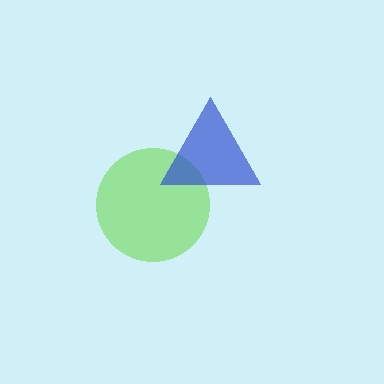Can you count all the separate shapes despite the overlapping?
Yes, there are 2 separate shapes.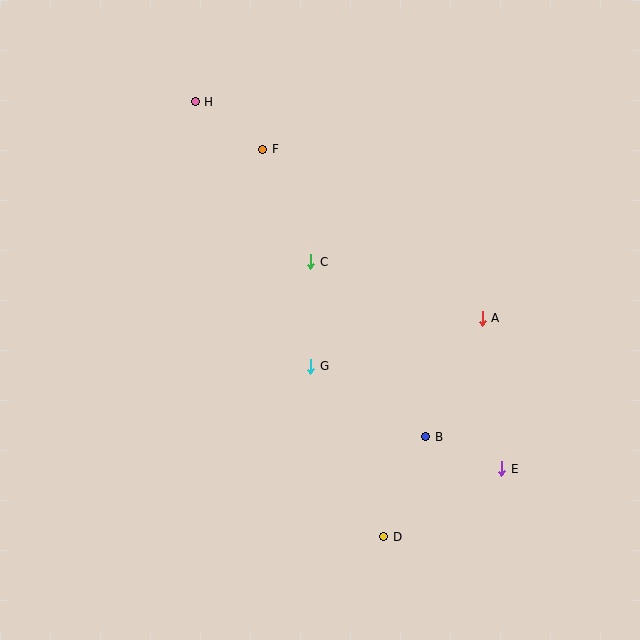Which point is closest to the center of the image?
Point G at (311, 366) is closest to the center.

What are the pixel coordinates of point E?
Point E is at (502, 469).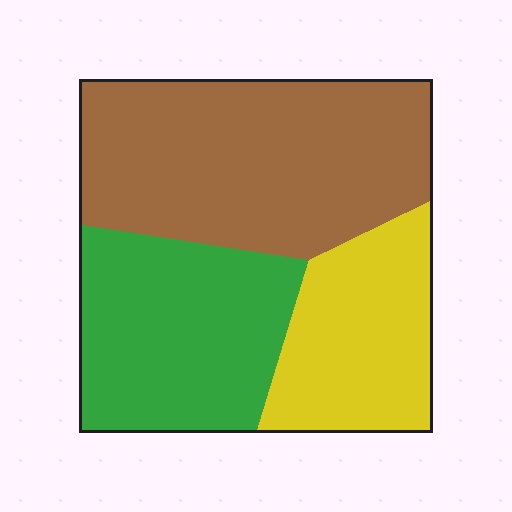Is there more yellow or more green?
Green.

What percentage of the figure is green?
Green covers roughly 30% of the figure.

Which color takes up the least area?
Yellow, at roughly 25%.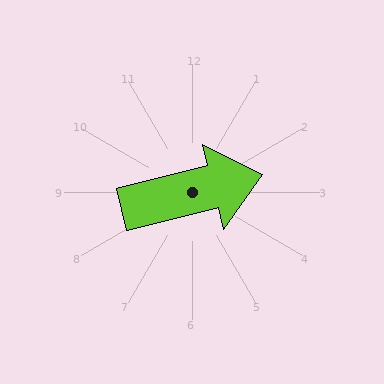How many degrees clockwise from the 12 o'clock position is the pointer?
Approximately 76 degrees.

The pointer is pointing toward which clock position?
Roughly 3 o'clock.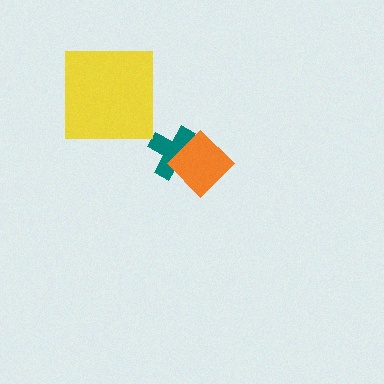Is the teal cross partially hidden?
Yes, it is partially covered by another shape.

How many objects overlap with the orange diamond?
1 object overlaps with the orange diamond.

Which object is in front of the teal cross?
The orange diamond is in front of the teal cross.